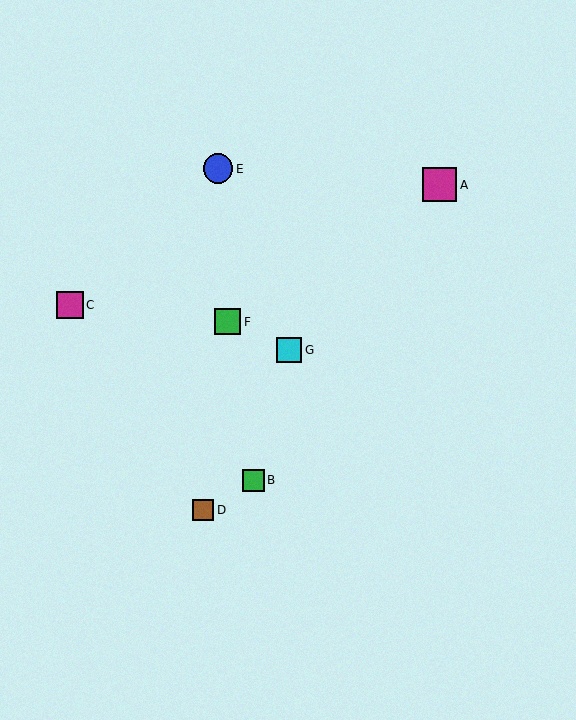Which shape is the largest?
The magenta square (labeled A) is the largest.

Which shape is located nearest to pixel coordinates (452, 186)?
The magenta square (labeled A) at (440, 185) is nearest to that location.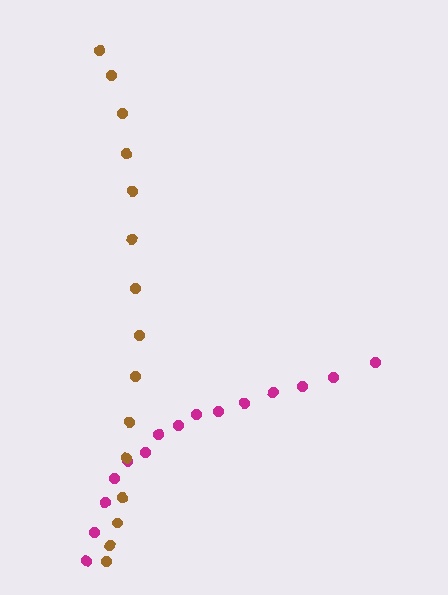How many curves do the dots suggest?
There are 2 distinct paths.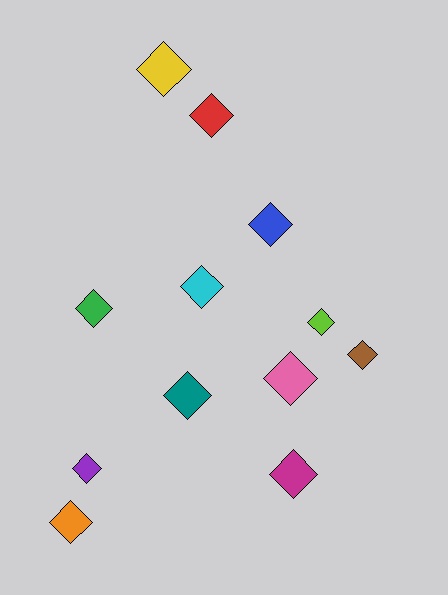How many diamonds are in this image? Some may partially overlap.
There are 12 diamonds.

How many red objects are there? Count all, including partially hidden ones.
There is 1 red object.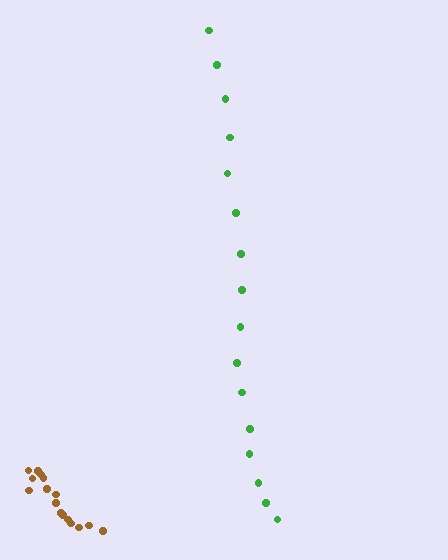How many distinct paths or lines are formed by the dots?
There are 2 distinct paths.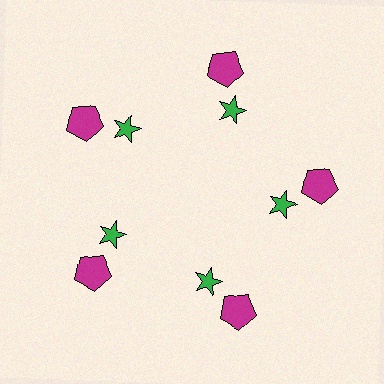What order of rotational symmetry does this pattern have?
This pattern has 5-fold rotational symmetry.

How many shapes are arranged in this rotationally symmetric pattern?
There are 10 shapes, arranged in 5 groups of 2.